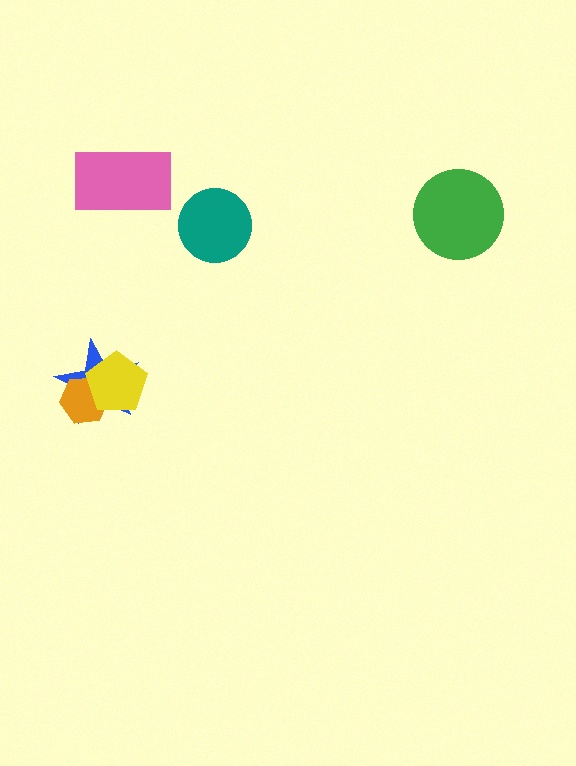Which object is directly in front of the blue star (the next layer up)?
The orange hexagon is directly in front of the blue star.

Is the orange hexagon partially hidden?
Yes, it is partially covered by another shape.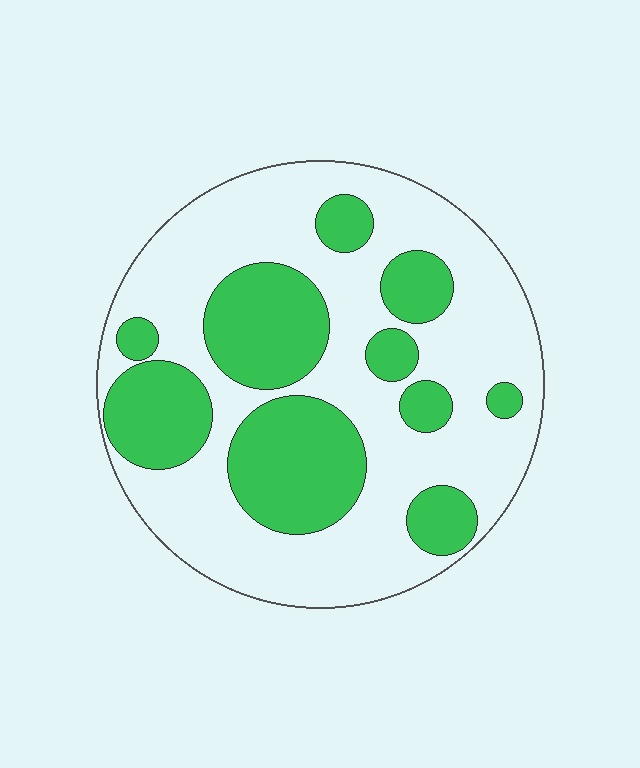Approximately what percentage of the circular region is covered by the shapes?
Approximately 35%.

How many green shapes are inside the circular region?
10.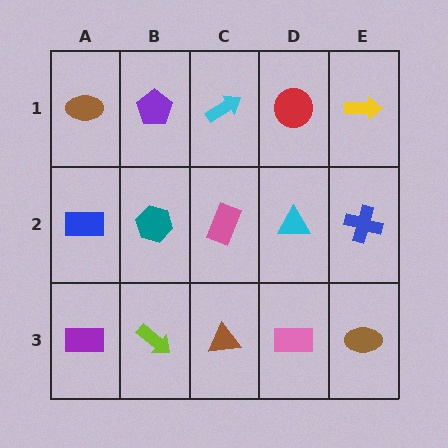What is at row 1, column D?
A red circle.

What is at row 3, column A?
A purple rectangle.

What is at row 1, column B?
A purple pentagon.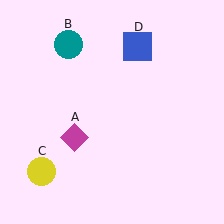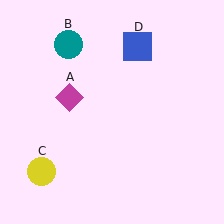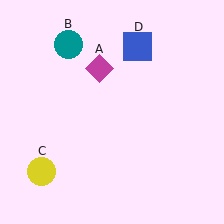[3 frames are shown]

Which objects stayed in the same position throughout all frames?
Teal circle (object B) and yellow circle (object C) and blue square (object D) remained stationary.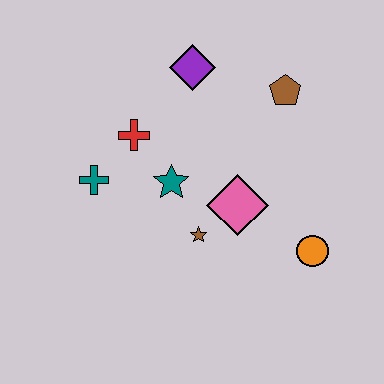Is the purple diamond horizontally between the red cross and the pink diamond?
Yes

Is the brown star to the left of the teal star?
No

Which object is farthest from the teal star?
The orange circle is farthest from the teal star.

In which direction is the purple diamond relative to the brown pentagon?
The purple diamond is to the left of the brown pentagon.